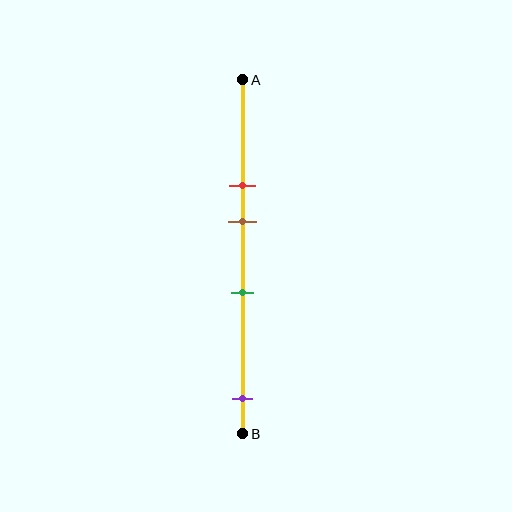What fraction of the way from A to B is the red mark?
The red mark is approximately 30% (0.3) of the way from A to B.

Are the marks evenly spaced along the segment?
No, the marks are not evenly spaced.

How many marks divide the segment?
There are 4 marks dividing the segment.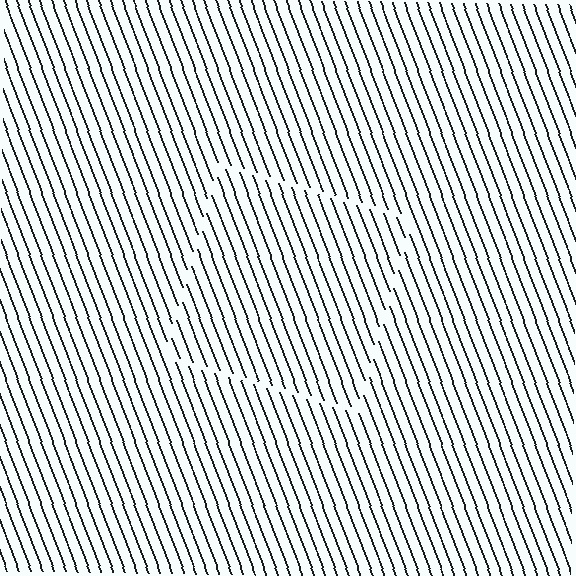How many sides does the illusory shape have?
4 sides — the line-ends trace a square.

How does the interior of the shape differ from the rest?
The interior of the shape contains the same grating, shifted by half a period — the contour is defined by the phase discontinuity where line-ends from the inner and outer gratings abut.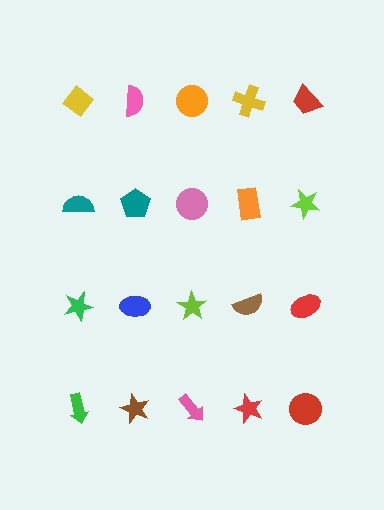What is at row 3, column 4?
A brown semicircle.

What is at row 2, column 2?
A teal pentagon.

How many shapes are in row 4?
5 shapes.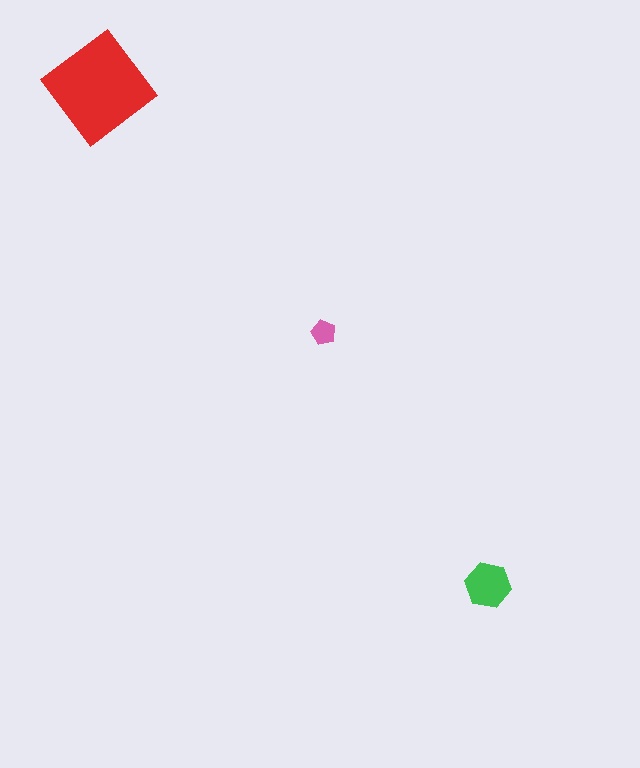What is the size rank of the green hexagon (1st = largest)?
2nd.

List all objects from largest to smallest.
The red diamond, the green hexagon, the pink pentagon.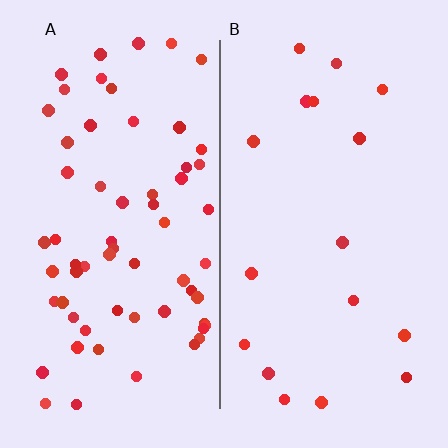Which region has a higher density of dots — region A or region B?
A (the left).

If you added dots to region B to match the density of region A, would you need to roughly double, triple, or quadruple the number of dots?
Approximately quadruple.